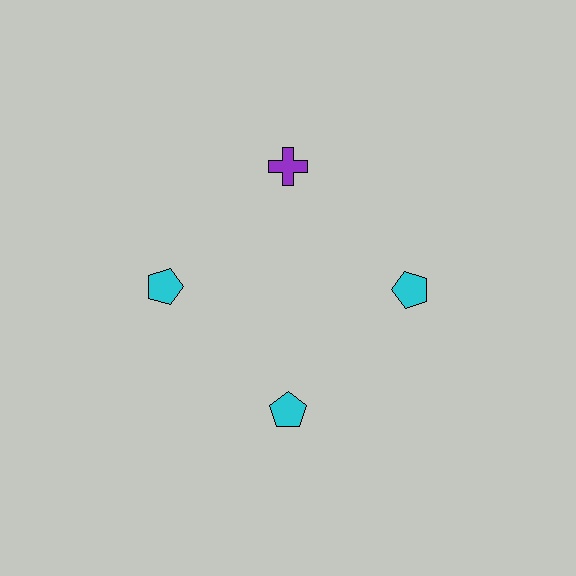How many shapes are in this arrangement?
There are 4 shapes arranged in a ring pattern.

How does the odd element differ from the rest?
It differs in both color (purple instead of cyan) and shape (cross instead of pentagon).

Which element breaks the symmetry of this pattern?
The purple cross at roughly the 12 o'clock position breaks the symmetry. All other shapes are cyan pentagons.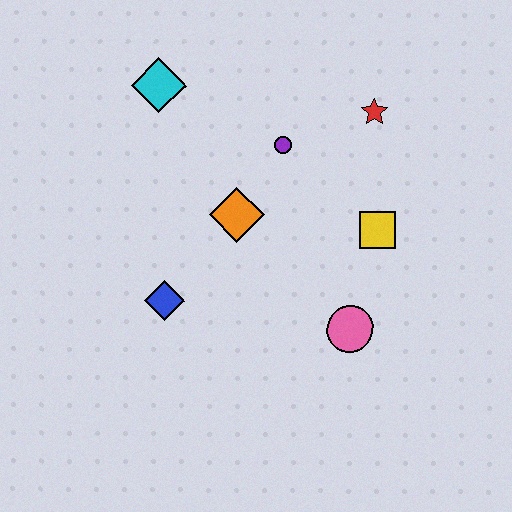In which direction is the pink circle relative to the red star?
The pink circle is below the red star.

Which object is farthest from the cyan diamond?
The pink circle is farthest from the cyan diamond.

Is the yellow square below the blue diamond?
No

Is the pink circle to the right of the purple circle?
Yes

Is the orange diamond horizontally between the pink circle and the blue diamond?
Yes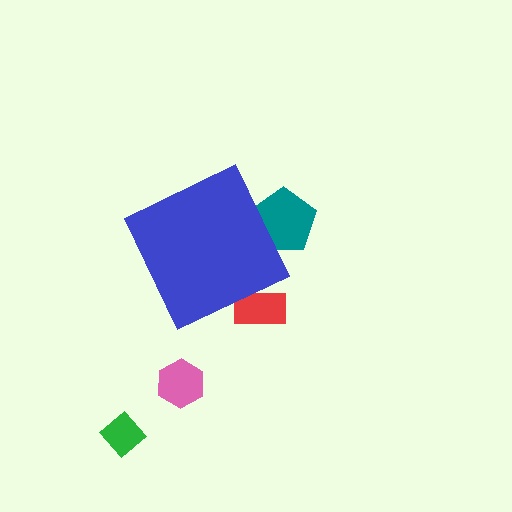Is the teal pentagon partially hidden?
Yes, the teal pentagon is partially hidden behind the blue diamond.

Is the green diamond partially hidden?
No, the green diamond is fully visible.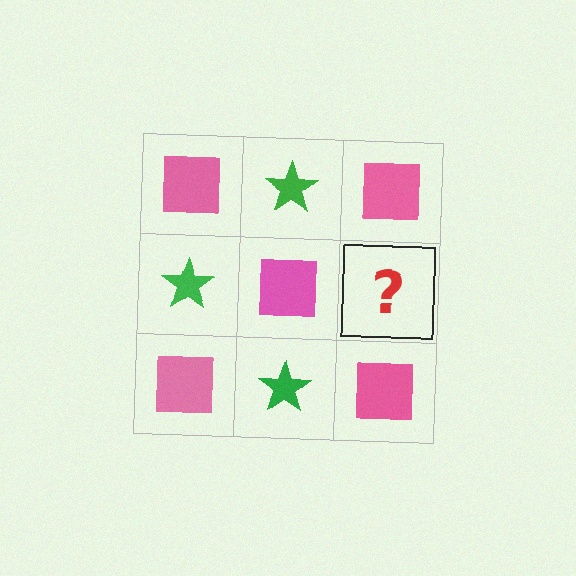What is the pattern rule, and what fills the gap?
The rule is that it alternates pink square and green star in a checkerboard pattern. The gap should be filled with a green star.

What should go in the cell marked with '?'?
The missing cell should contain a green star.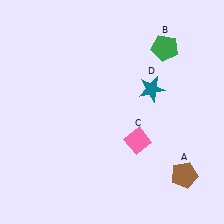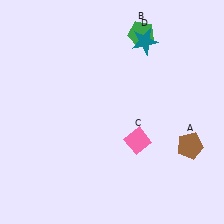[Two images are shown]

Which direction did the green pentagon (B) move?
The green pentagon (B) moved left.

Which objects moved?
The objects that moved are: the brown pentagon (A), the green pentagon (B), the teal star (D).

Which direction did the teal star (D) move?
The teal star (D) moved up.